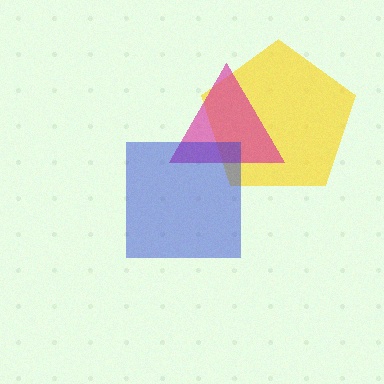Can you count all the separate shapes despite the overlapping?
Yes, there are 3 separate shapes.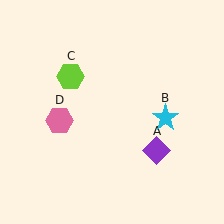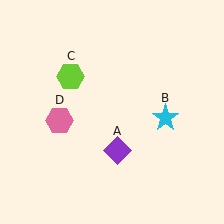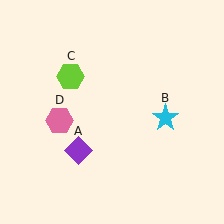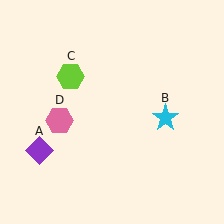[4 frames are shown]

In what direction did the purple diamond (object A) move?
The purple diamond (object A) moved left.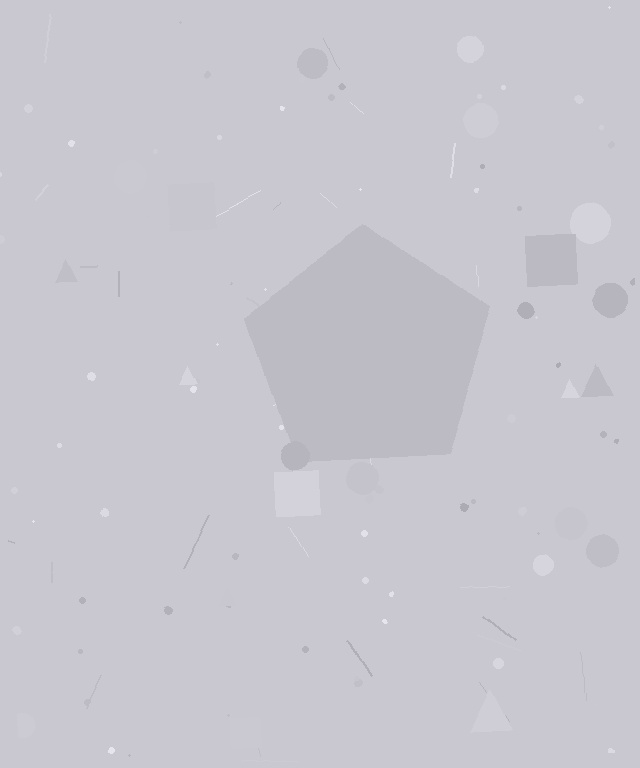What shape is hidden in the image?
A pentagon is hidden in the image.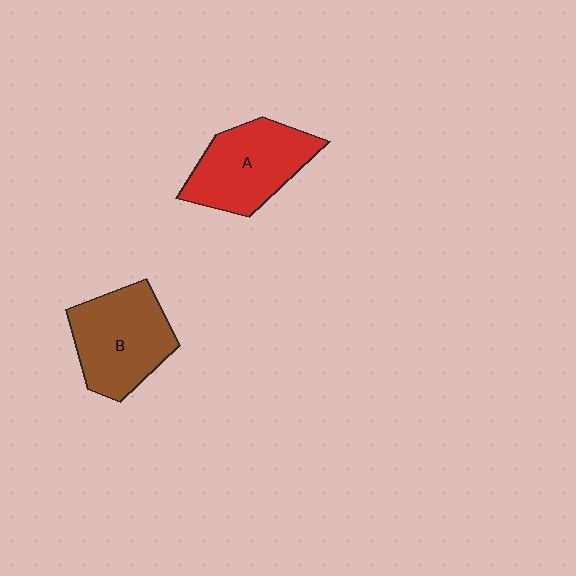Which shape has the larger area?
Shape B (brown).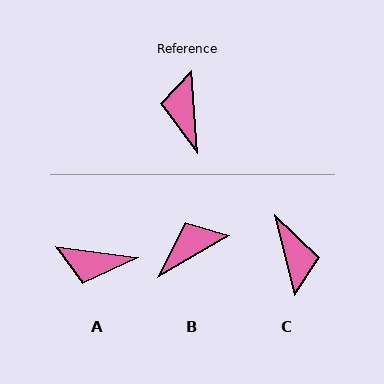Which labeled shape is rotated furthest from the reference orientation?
C, about 170 degrees away.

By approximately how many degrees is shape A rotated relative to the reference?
Approximately 79 degrees counter-clockwise.